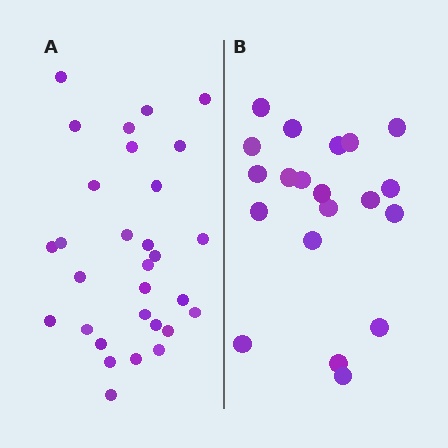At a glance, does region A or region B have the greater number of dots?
Region A (the left region) has more dots.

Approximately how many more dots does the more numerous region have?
Region A has roughly 10 or so more dots than region B.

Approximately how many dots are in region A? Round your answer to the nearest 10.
About 30 dots.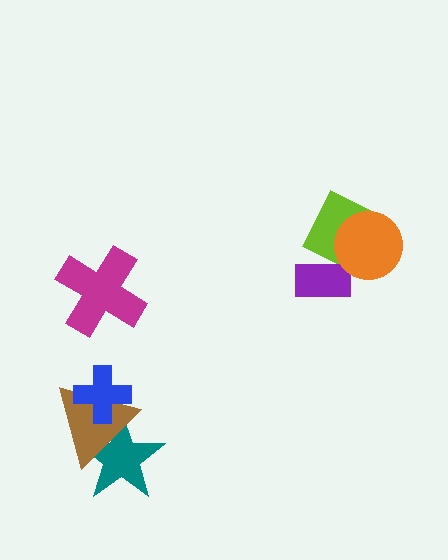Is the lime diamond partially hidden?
Yes, it is partially covered by another shape.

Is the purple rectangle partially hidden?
No, no other shape covers it.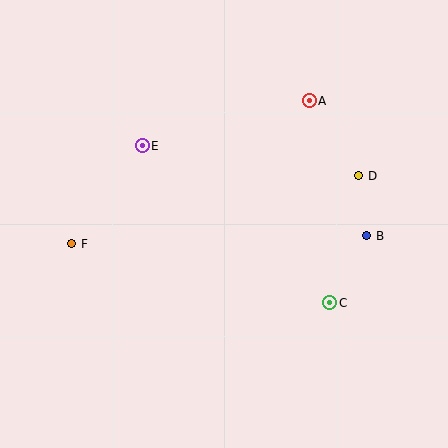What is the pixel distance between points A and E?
The distance between A and E is 173 pixels.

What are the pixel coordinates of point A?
Point A is at (309, 101).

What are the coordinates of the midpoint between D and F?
The midpoint between D and F is at (215, 210).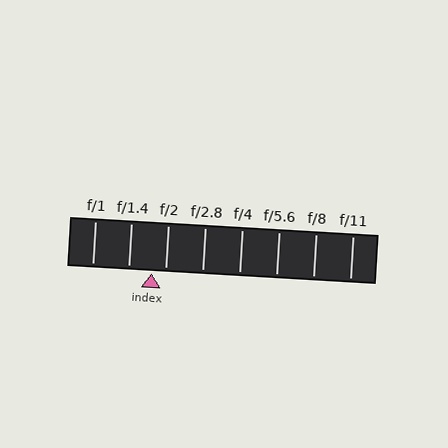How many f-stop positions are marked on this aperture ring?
There are 8 f-stop positions marked.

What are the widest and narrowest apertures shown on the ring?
The widest aperture shown is f/1 and the narrowest is f/11.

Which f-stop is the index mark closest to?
The index mark is closest to f/2.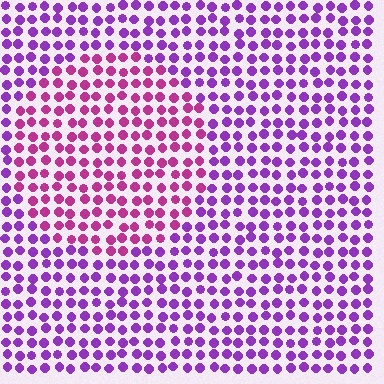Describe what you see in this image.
The image is filled with small purple elements in a uniform arrangement. A circle-shaped region is visible where the elements are tinted to a slightly different hue, forming a subtle color boundary.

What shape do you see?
I see a circle.